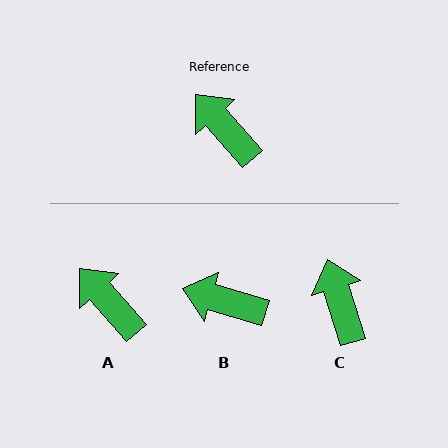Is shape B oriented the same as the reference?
No, it is off by about 32 degrees.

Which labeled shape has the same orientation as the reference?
A.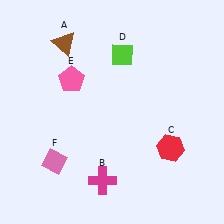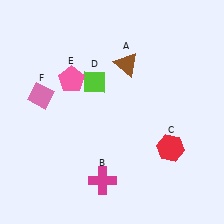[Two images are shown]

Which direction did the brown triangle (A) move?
The brown triangle (A) moved right.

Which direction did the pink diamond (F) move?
The pink diamond (F) moved up.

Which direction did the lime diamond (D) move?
The lime diamond (D) moved left.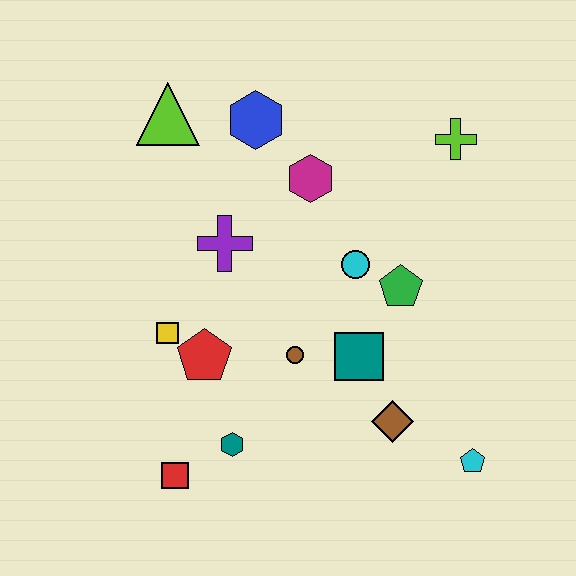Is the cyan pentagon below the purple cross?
Yes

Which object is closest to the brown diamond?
The teal square is closest to the brown diamond.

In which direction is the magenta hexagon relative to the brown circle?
The magenta hexagon is above the brown circle.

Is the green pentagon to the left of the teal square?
No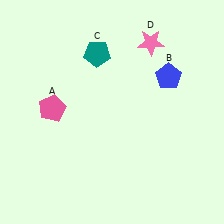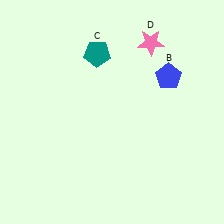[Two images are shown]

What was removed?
The pink pentagon (A) was removed in Image 2.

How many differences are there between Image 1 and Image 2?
There is 1 difference between the two images.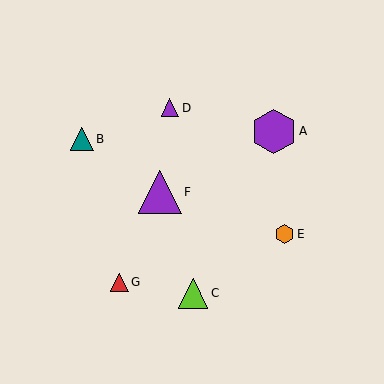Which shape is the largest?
The purple hexagon (labeled A) is the largest.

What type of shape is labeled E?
Shape E is an orange hexagon.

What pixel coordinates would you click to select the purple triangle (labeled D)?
Click at (170, 108) to select the purple triangle D.